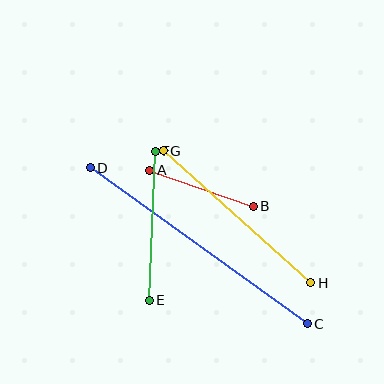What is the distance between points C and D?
The distance is approximately 267 pixels.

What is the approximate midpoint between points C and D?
The midpoint is at approximately (199, 246) pixels.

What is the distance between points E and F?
The distance is approximately 149 pixels.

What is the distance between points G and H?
The distance is approximately 198 pixels.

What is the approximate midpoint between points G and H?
The midpoint is at approximately (237, 217) pixels.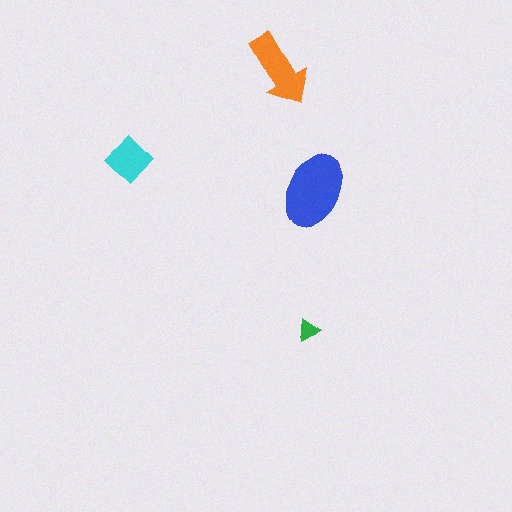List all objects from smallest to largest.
The green triangle, the cyan diamond, the orange arrow, the blue ellipse.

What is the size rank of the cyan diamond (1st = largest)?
3rd.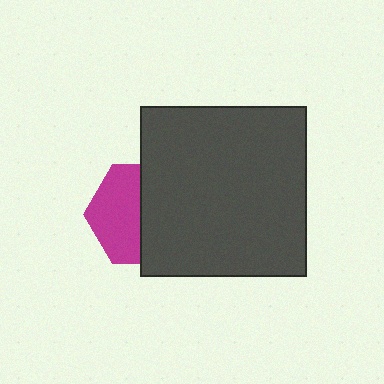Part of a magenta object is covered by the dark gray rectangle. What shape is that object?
It is a hexagon.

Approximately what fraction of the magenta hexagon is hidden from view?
Roughly 51% of the magenta hexagon is hidden behind the dark gray rectangle.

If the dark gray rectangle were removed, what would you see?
You would see the complete magenta hexagon.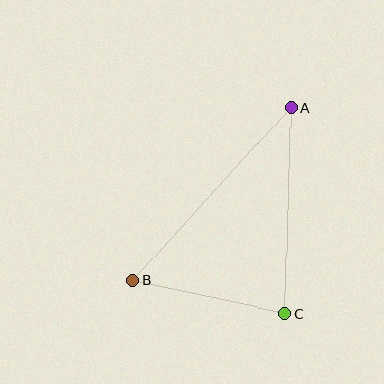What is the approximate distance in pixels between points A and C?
The distance between A and C is approximately 206 pixels.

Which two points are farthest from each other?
Points A and B are farthest from each other.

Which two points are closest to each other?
Points B and C are closest to each other.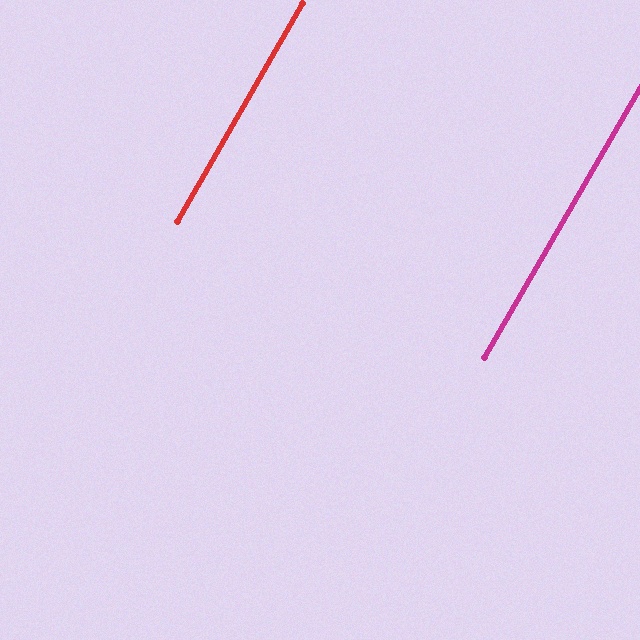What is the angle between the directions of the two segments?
Approximately 0 degrees.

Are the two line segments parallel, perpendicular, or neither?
Parallel — their directions differ by only 0.1°.